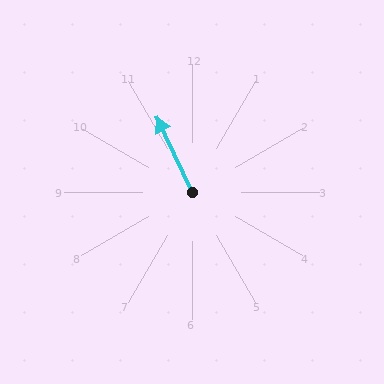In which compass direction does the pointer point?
Northwest.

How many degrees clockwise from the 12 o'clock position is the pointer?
Approximately 334 degrees.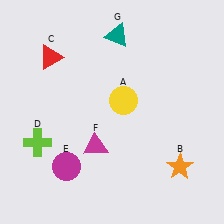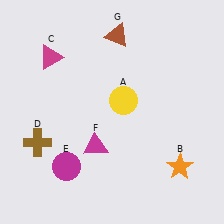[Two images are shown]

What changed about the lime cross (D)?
In Image 1, D is lime. In Image 2, it changed to brown.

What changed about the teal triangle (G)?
In Image 1, G is teal. In Image 2, it changed to brown.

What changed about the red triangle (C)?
In Image 1, C is red. In Image 2, it changed to magenta.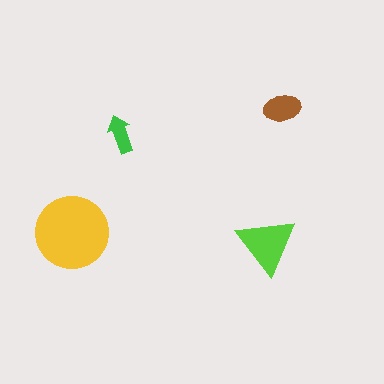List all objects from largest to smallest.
The yellow circle, the lime triangle, the brown ellipse, the green arrow.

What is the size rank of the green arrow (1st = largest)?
4th.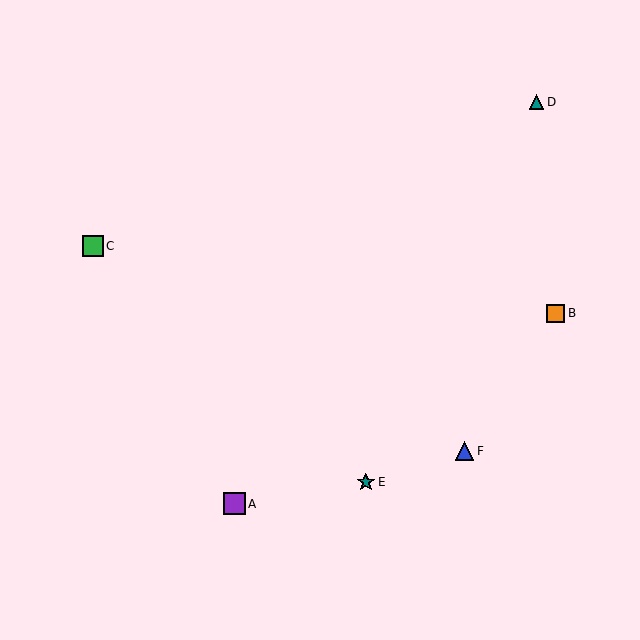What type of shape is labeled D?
Shape D is a teal triangle.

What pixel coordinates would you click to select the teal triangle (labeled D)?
Click at (537, 102) to select the teal triangle D.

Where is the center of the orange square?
The center of the orange square is at (556, 313).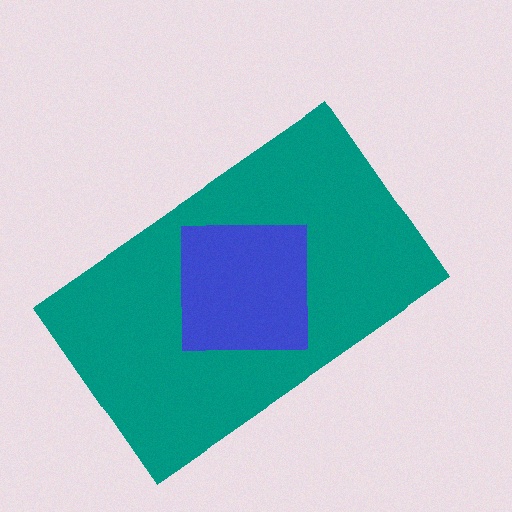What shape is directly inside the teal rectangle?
The blue square.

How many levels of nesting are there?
2.